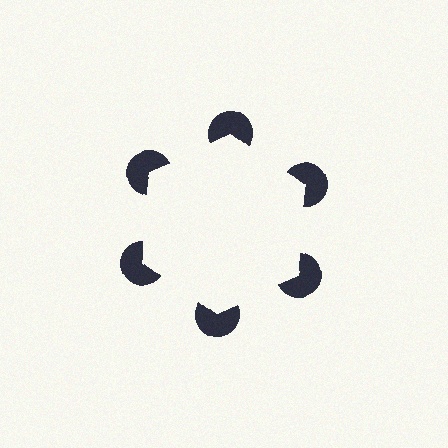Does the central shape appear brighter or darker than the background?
It typically appears slightly brighter than the background, even though no actual brightness change is drawn.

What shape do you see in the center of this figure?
An illusory hexagon — its edges are inferred from the aligned wedge cuts in the pac-man discs, not physically drawn.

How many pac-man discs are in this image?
There are 6 — one at each vertex of the illusory hexagon.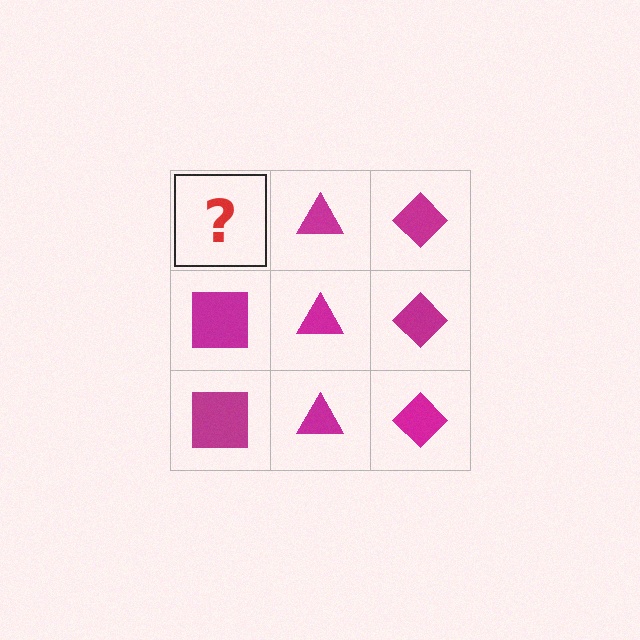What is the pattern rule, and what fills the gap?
The rule is that each column has a consistent shape. The gap should be filled with a magenta square.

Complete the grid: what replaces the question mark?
The question mark should be replaced with a magenta square.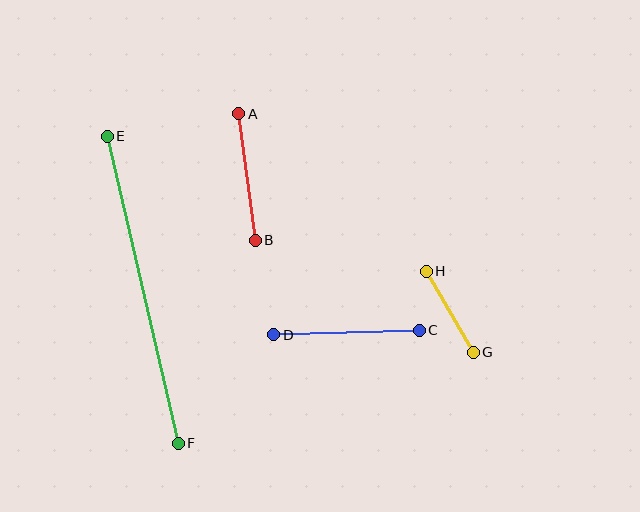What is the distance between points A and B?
The distance is approximately 128 pixels.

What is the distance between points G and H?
The distance is approximately 93 pixels.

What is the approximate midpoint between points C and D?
The midpoint is at approximately (346, 332) pixels.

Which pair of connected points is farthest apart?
Points E and F are farthest apart.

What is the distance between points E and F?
The distance is approximately 315 pixels.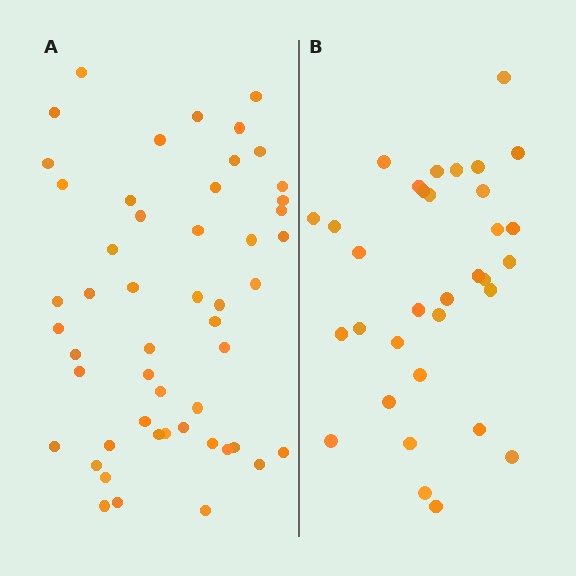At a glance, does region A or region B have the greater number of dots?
Region A (the left region) has more dots.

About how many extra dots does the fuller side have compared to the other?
Region A has approximately 20 more dots than region B.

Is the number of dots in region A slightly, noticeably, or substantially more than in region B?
Region A has substantially more. The ratio is roughly 1.5 to 1.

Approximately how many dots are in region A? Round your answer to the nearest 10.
About 50 dots. (The exact count is 51, which rounds to 50.)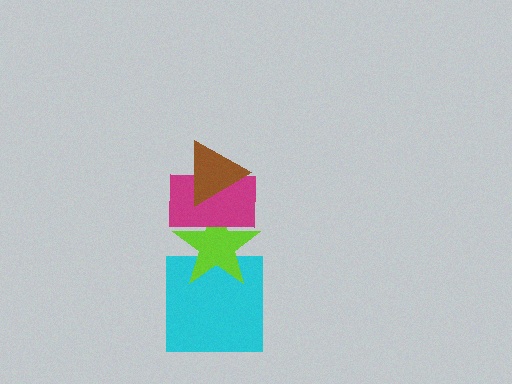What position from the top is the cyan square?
The cyan square is 4th from the top.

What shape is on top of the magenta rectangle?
The brown triangle is on top of the magenta rectangle.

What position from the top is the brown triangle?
The brown triangle is 1st from the top.